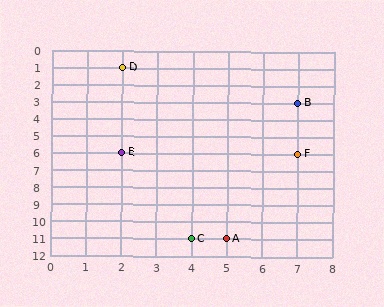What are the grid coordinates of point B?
Point B is at grid coordinates (7, 3).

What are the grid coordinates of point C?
Point C is at grid coordinates (4, 11).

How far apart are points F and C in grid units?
Points F and C are 3 columns and 5 rows apart (about 5.8 grid units diagonally).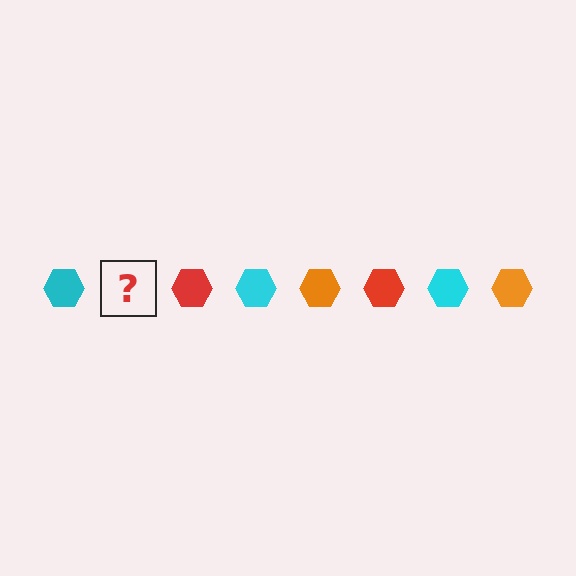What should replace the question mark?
The question mark should be replaced with an orange hexagon.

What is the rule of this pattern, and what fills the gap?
The rule is that the pattern cycles through cyan, orange, red hexagons. The gap should be filled with an orange hexagon.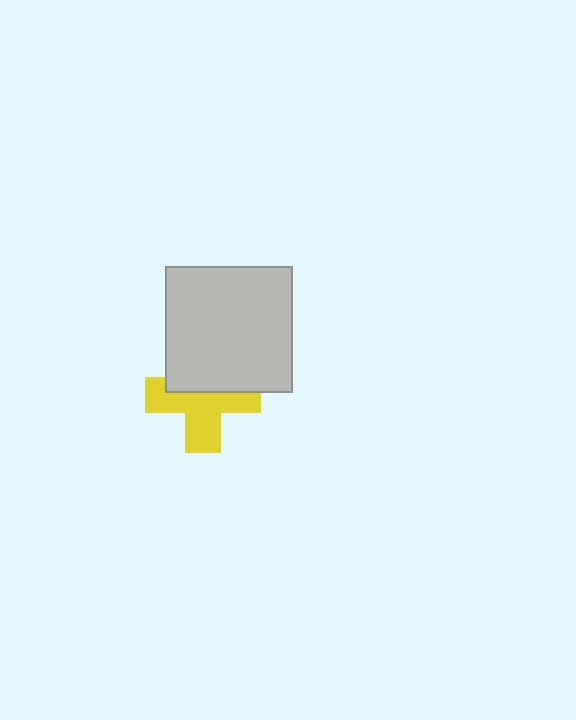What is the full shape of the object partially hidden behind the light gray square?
The partially hidden object is a yellow cross.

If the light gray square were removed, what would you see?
You would see the complete yellow cross.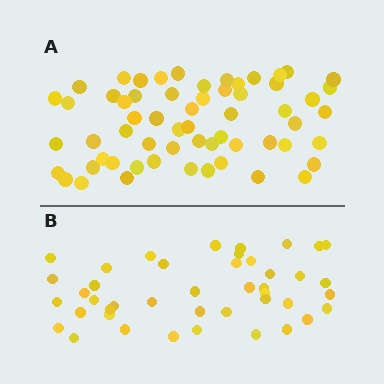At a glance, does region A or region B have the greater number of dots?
Region A (the top region) has more dots.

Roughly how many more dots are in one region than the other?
Region A has approximately 15 more dots than region B.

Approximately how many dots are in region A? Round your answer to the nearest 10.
About 60 dots.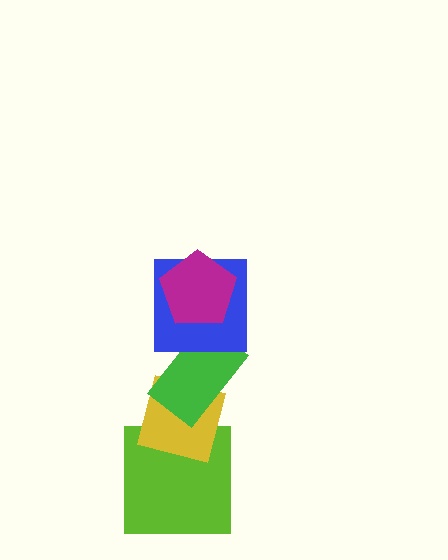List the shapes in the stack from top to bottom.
From top to bottom: the magenta pentagon, the blue square, the green rectangle, the yellow square, the lime square.